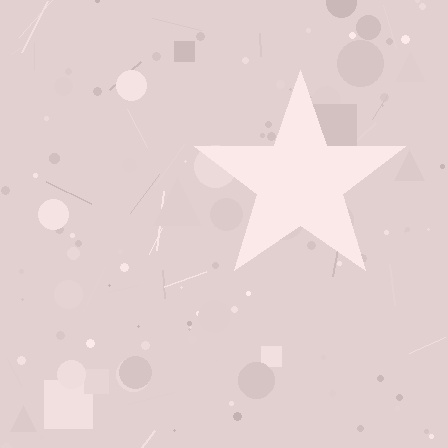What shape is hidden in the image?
A star is hidden in the image.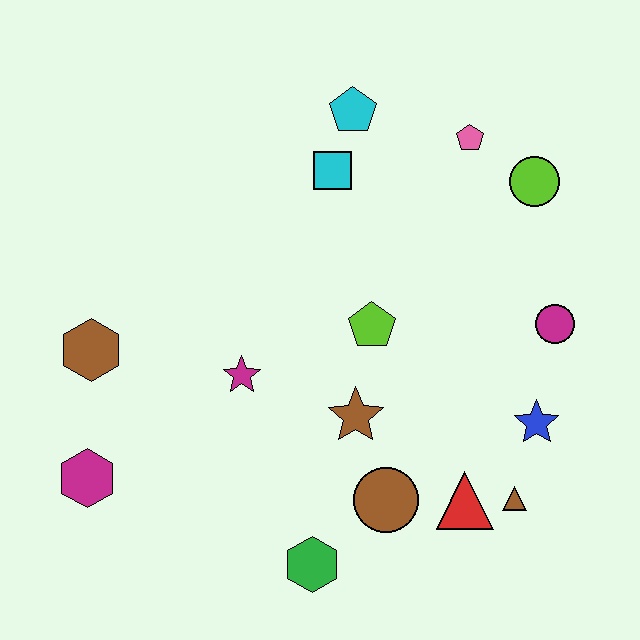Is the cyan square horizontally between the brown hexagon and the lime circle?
Yes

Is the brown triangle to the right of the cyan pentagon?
Yes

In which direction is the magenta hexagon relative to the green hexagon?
The magenta hexagon is to the left of the green hexagon.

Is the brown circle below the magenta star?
Yes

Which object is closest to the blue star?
The brown triangle is closest to the blue star.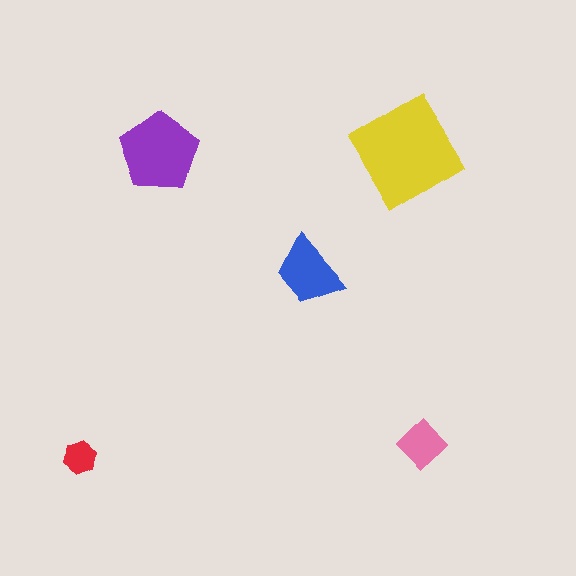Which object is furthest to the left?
The red hexagon is leftmost.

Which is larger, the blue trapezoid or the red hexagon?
The blue trapezoid.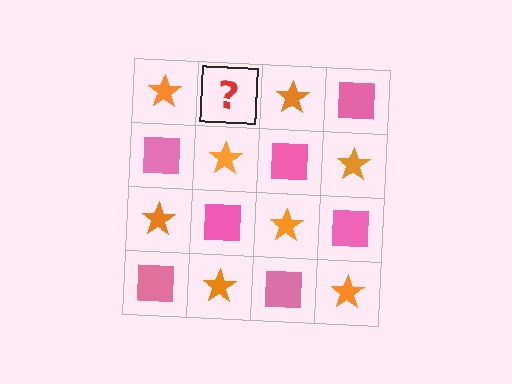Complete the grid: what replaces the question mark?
The question mark should be replaced with a pink square.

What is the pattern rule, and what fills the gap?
The rule is that it alternates orange star and pink square in a checkerboard pattern. The gap should be filled with a pink square.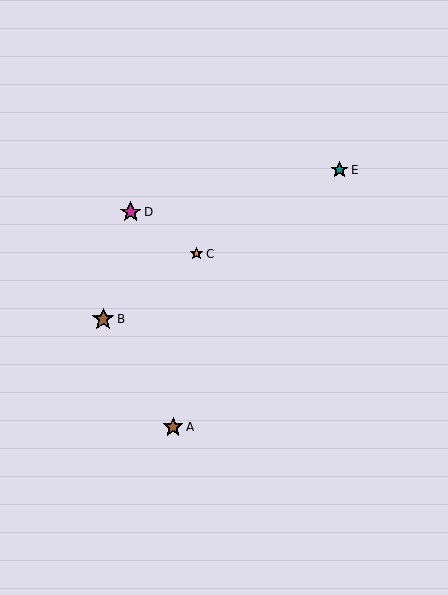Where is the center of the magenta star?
The center of the magenta star is at (131, 212).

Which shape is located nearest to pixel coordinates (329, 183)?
The teal star (labeled E) at (340, 170) is nearest to that location.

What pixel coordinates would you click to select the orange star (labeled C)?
Click at (196, 254) to select the orange star C.